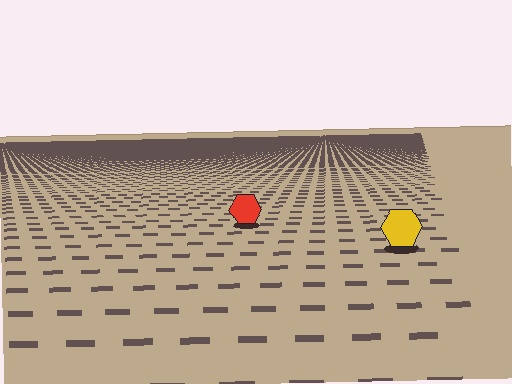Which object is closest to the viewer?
The yellow hexagon is closest. The texture marks near it are larger and more spread out.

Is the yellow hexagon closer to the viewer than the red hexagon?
Yes. The yellow hexagon is closer — you can tell from the texture gradient: the ground texture is coarser near it.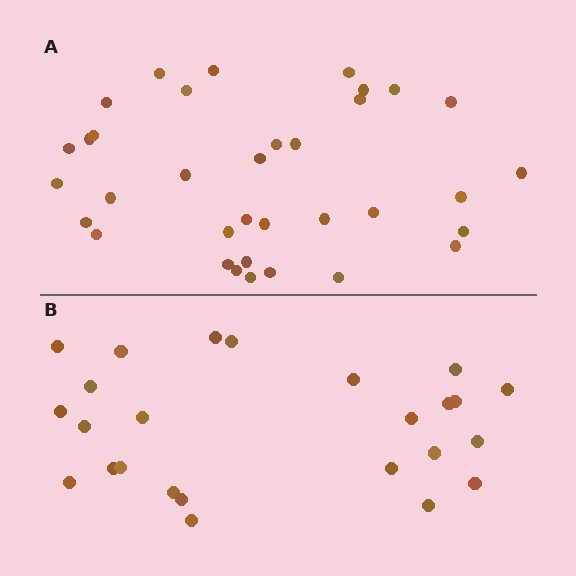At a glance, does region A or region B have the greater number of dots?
Region A (the top region) has more dots.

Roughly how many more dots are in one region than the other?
Region A has roughly 10 or so more dots than region B.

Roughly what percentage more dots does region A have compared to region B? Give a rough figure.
About 40% more.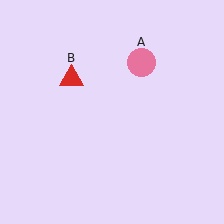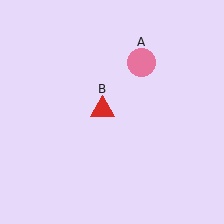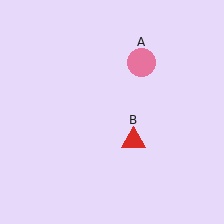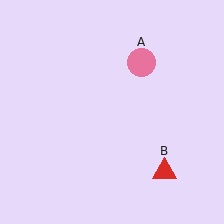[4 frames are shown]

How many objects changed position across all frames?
1 object changed position: red triangle (object B).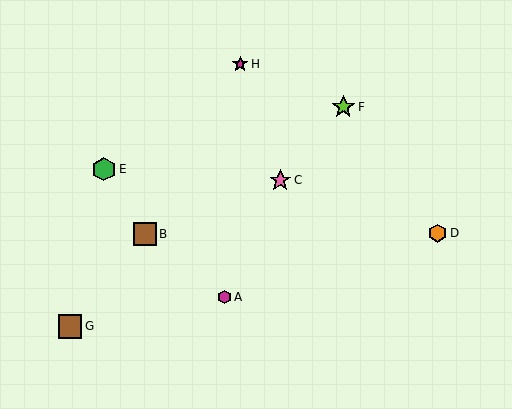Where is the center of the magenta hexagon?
The center of the magenta hexagon is at (225, 297).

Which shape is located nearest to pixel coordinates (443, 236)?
The orange hexagon (labeled D) at (437, 233) is nearest to that location.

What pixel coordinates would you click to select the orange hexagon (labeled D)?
Click at (437, 233) to select the orange hexagon D.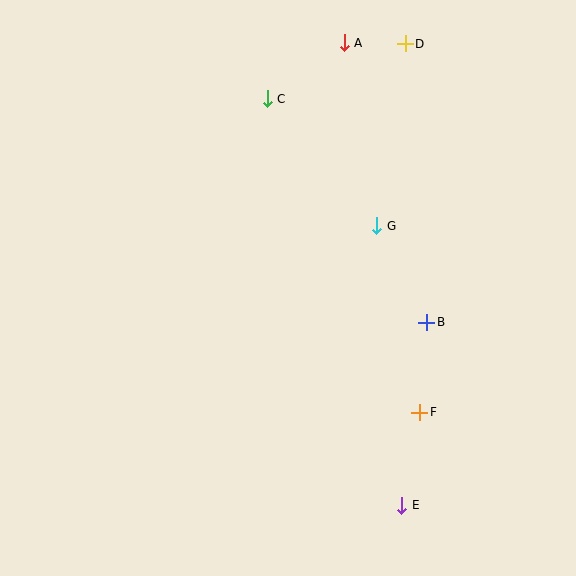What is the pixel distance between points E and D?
The distance between E and D is 461 pixels.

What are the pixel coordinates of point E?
Point E is at (402, 505).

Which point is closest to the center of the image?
Point G at (377, 226) is closest to the center.